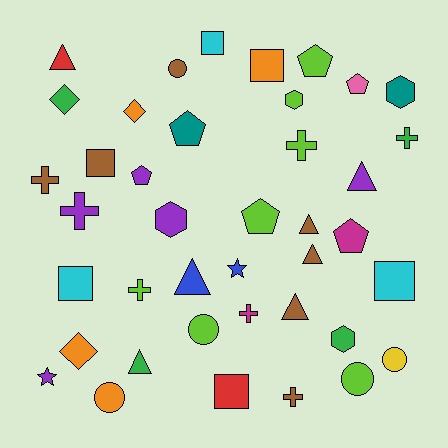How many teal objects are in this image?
There are 2 teal objects.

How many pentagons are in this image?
There are 6 pentagons.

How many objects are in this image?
There are 40 objects.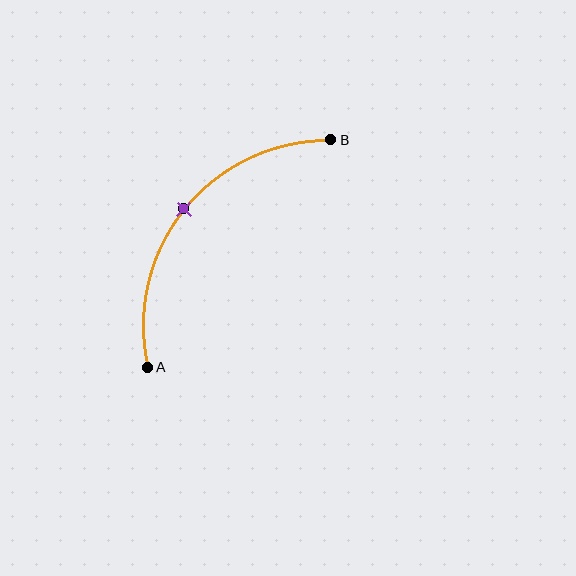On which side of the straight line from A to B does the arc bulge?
The arc bulges above and to the left of the straight line connecting A and B.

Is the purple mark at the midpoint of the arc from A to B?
Yes. The purple mark lies on the arc at equal arc-length from both A and B — it is the arc midpoint.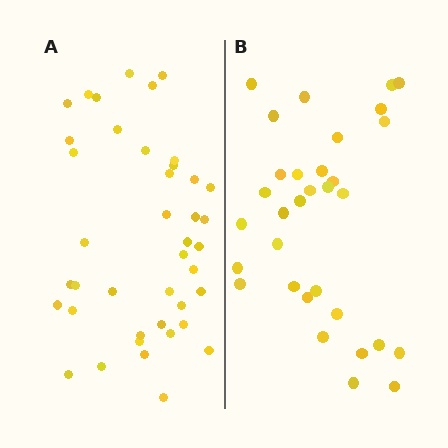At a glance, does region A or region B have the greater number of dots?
Region A (the left region) has more dots.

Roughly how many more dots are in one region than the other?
Region A has roughly 8 or so more dots than region B.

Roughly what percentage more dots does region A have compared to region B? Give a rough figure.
About 30% more.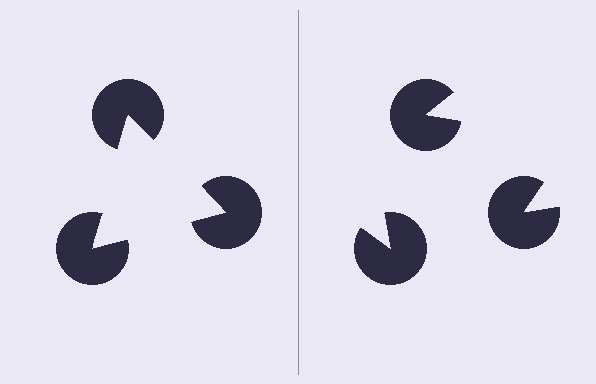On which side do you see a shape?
An illusory triangle appears on the left side. On the right side the wedge cuts are rotated, so no coherent shape forms.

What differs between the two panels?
The pac-man discs are positioned identically on both sides; only the wedge orientations differ. On the left they align to a triangle; on the right they are misaligned.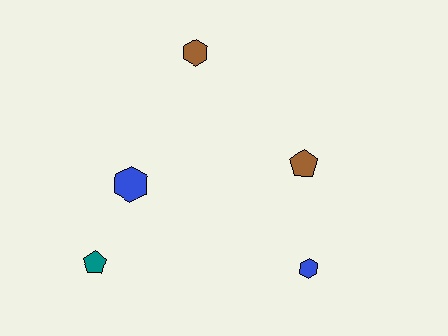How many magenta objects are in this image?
There are no magenta objects.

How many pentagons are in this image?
There are 2 pentagons.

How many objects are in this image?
There are 5 objects.